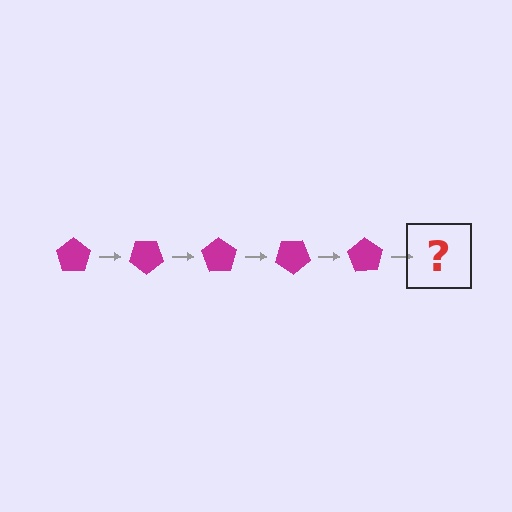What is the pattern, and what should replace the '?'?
The pattern is that the pentagon rotates 35 degrees each step. The '?' should be a magenta pentagon rotated 175 degrees.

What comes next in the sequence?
The next element should be a magenta pentagon rotated 175 degrees.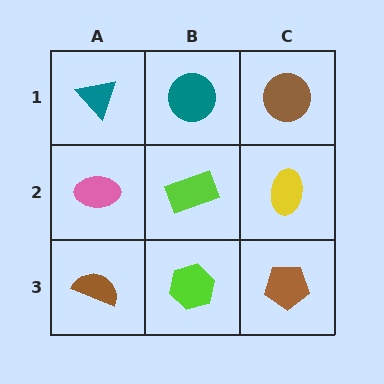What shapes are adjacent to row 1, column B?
A lime rectangle (row 2, column B), a teal triangle (row 1, column A), a brown circle (row 1, column C).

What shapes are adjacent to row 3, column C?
A yellow ellipse (row 2, column C), a lime hexagon (row 3, column B).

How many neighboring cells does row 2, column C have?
3.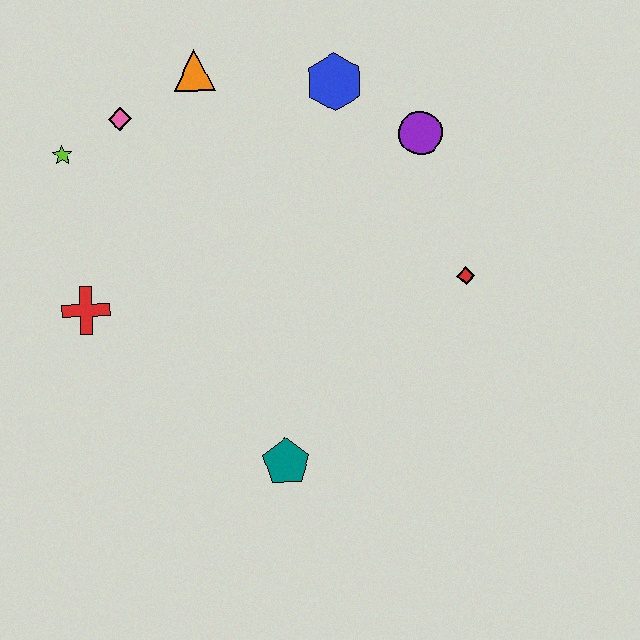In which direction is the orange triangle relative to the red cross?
The orange triangle is above the red cross.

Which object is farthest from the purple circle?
The red cross is farthest from the purple circle.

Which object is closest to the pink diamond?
The lime star is closest to the pink diamond.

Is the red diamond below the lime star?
Yes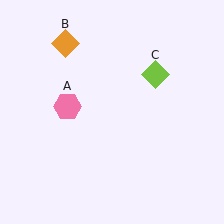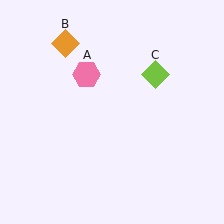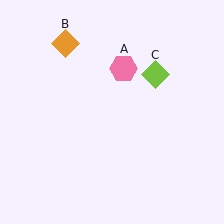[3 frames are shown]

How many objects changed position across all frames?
1 object changed position: pink hexagon (object A).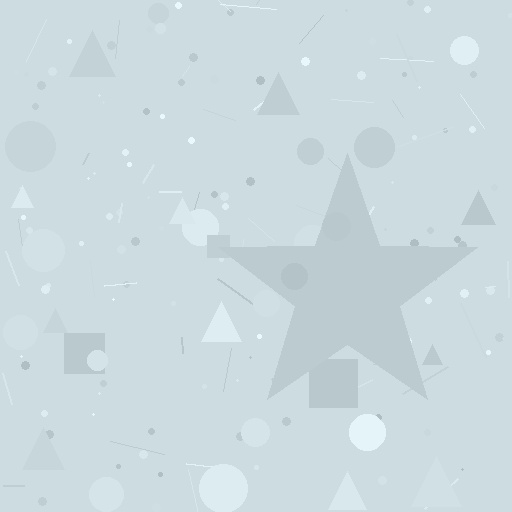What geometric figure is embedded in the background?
A star is embedded in the background.